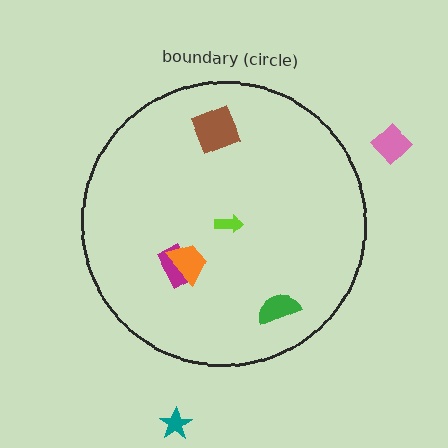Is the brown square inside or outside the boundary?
Inside.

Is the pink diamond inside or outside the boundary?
Outside.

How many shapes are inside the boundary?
5 inside, 2 outside.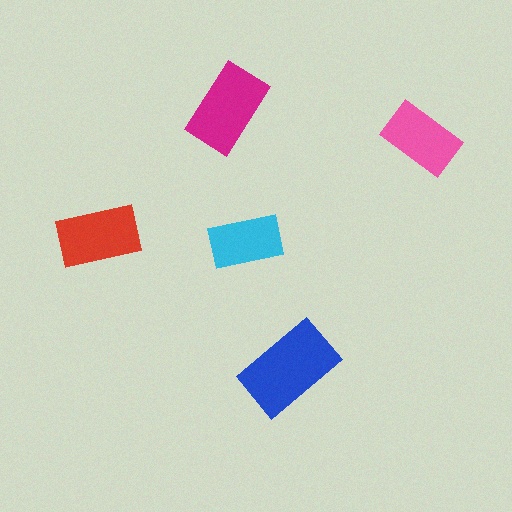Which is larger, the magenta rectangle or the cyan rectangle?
The magenta one.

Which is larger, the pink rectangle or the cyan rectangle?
The pink one.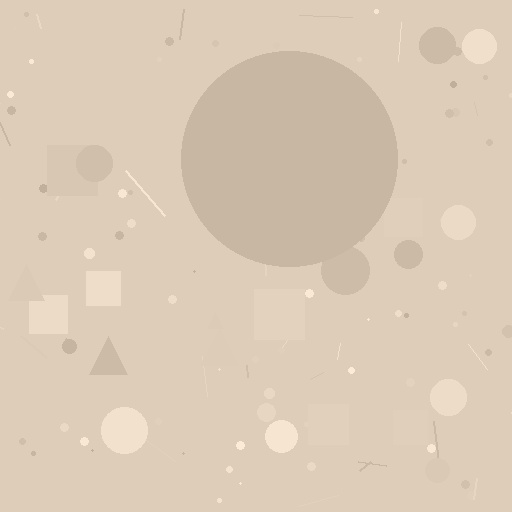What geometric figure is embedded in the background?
A circle is embedded in the background.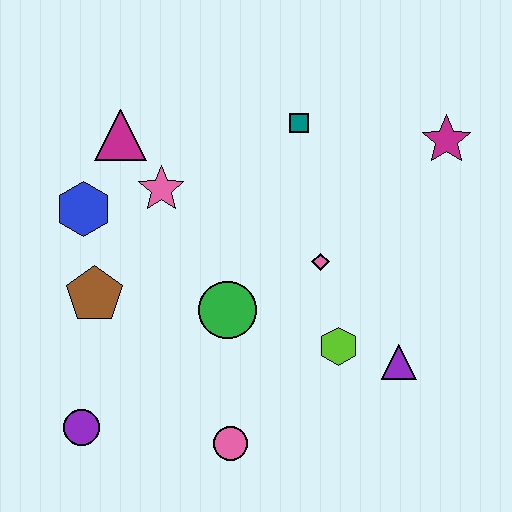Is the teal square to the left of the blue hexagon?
No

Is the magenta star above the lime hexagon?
Yes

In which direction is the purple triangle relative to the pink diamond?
The purple triangle is below the pink diamond.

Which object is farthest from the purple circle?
The magenta star is farthest from the purple circle.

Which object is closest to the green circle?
The pink diamond is closest to the green circle.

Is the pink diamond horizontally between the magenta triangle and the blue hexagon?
No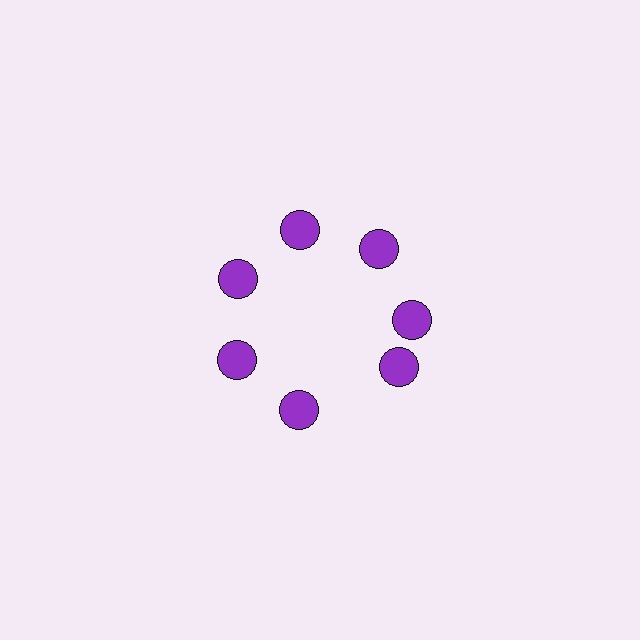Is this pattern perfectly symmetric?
No. The 7 purple circles are arranged in a ring, but one element near the 5 o'clock position is rotated out of alignment along the ring, breaking the 7-fold rotational symmetry.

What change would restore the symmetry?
The symmetry would be restored by rotating it back into even spacing with its neighbors so that all 7 circles sit at equal angles and equal distance from the center.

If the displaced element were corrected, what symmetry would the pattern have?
It would have 7-fold rotational symmetry — the pattern would map onto itself every 51 degrees.